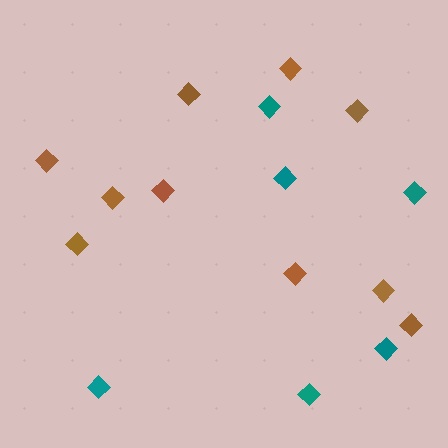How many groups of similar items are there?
There are 2 groups: one group of brown diamonds (10) and one group of teal diamonds (6).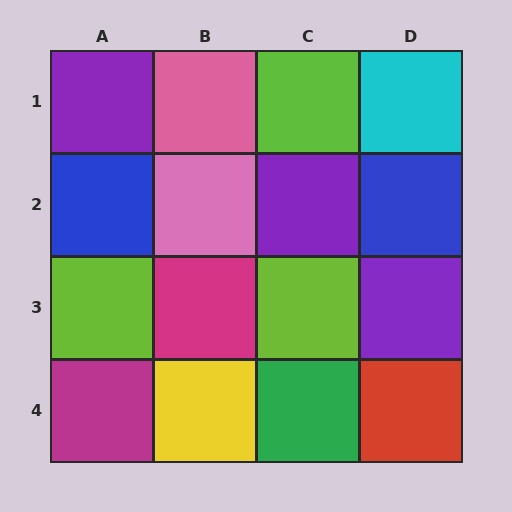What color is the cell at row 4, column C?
Green.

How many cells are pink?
2 cells are pink.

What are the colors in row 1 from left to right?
Purple, pink, lime, cyan.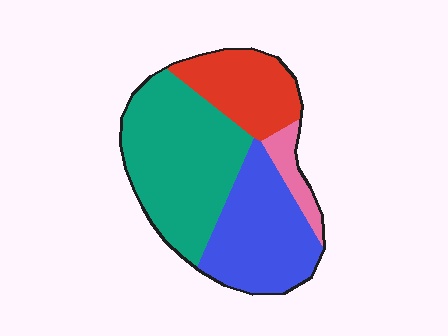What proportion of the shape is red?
Red covers 20% of the shape.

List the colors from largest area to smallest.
From largest to smallest: teal, blue, red, pink.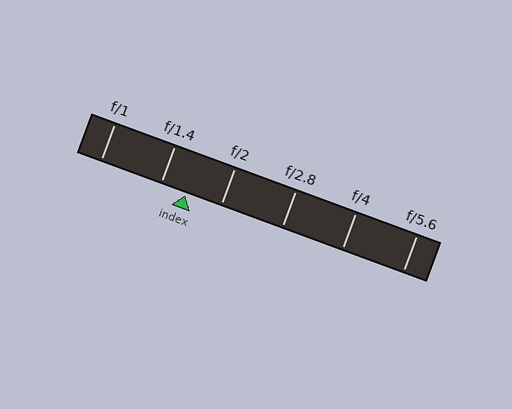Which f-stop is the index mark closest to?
The index mark is closest to f/1.4.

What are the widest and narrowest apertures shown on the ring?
The widest aperture shown is f/1 and the narrowest is f/5.6.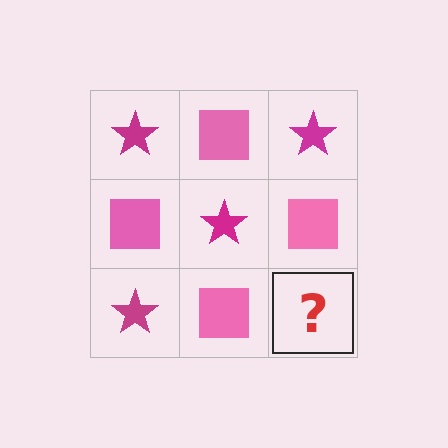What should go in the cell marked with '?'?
The missing cell should contain a magenta star.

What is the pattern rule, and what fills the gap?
The rule is that it alternates magenta star and pink square in a checkerboard pattern. The gap should be filled with a magenta star.